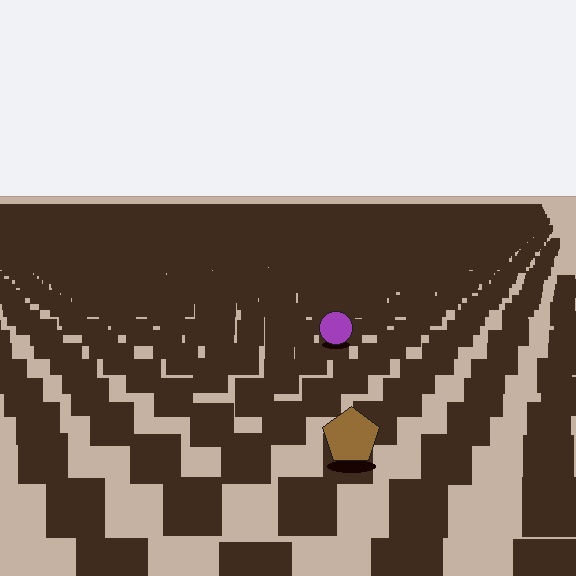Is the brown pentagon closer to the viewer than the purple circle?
Yes. The brown pentagon is closer — you can tell from the texture gradient: the ground texture is coarser near it.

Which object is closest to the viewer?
The brown pentagon is closest. The texture marks near it are larger and more spread out.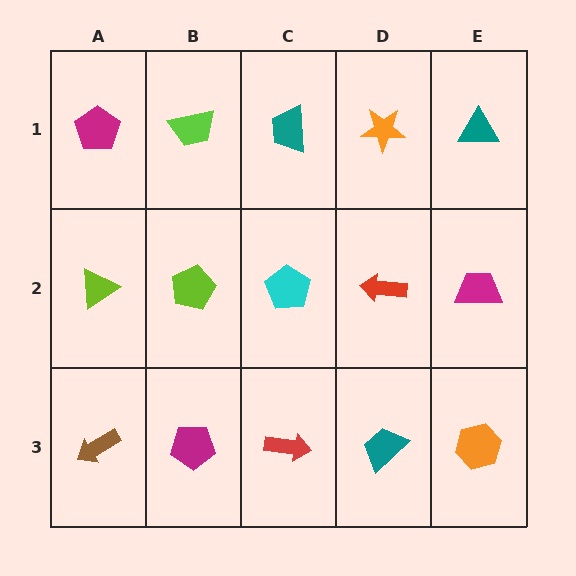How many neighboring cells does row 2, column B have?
4.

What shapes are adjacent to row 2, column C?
A teal trapezoid (row 1, column C), a red arrow (row 3, column C), a lime pentagon (row 2, column B), a red arrow (row 2, column D).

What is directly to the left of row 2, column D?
A cyan pentagon.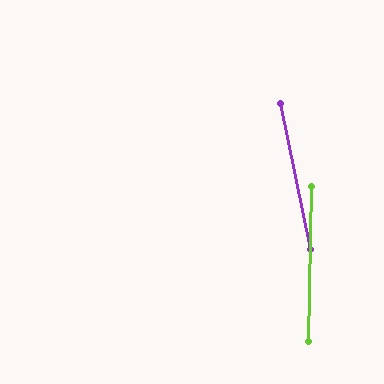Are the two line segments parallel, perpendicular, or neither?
Neither parallel nor perpendicular — they differ by about 13°.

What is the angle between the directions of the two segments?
Approximately 13 degrees.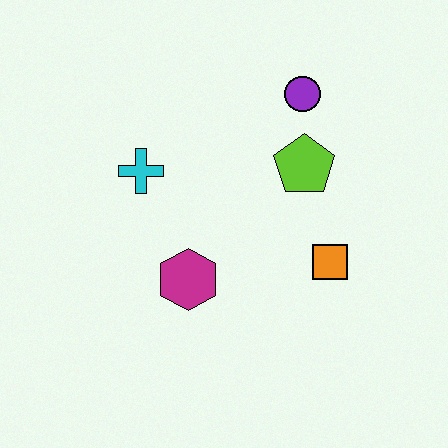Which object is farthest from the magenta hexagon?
The purple circle is farthest from the magenta hexagon.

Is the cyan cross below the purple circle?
Yes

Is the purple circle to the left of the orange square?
Yes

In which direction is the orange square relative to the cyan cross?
The orange square is to the right of the cyan cross.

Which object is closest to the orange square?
The lime pentagon is closest to the orange square.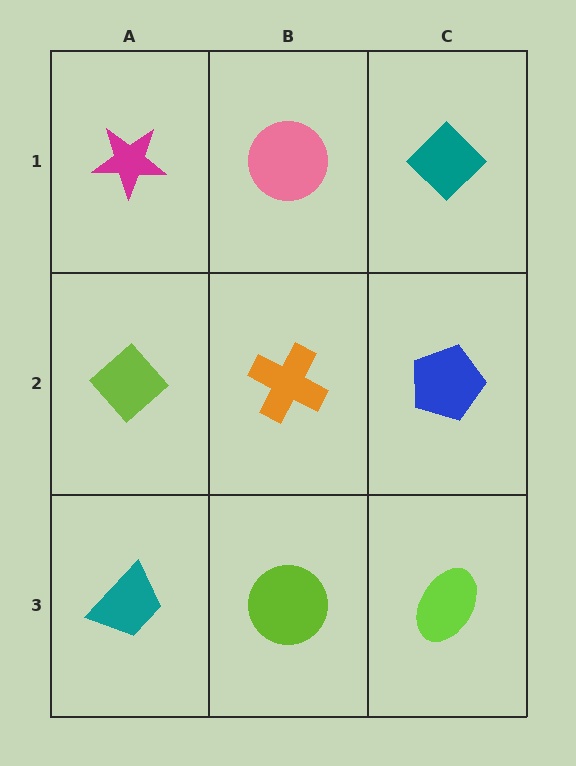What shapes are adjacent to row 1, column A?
A lime diamond (row 2, column A), a pink circle (row 1, column B).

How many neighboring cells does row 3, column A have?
2.